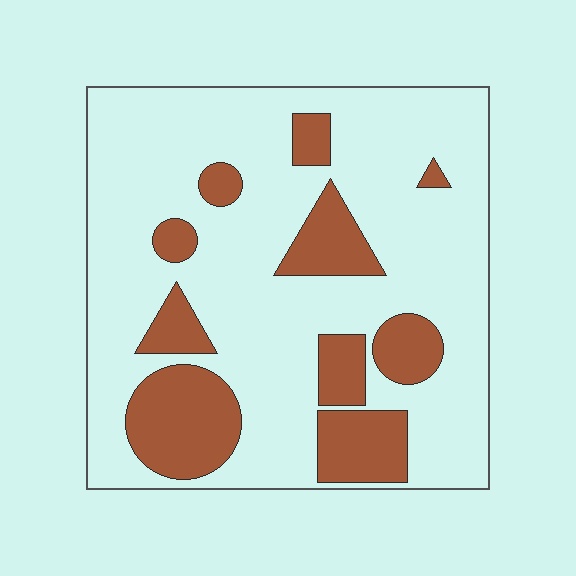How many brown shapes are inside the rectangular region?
10.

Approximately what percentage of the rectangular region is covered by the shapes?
Approximately 25%.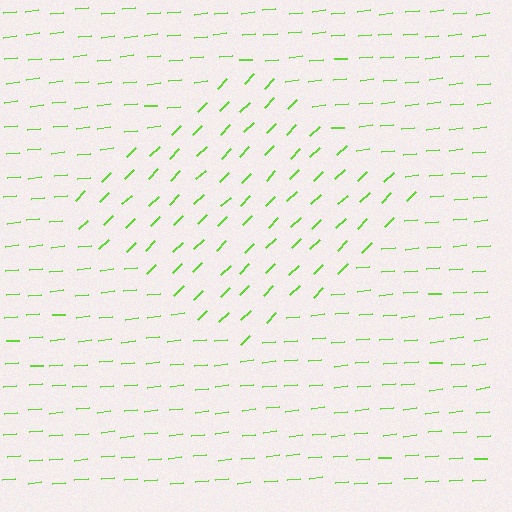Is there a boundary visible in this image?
Yes, there is a texture boundary formed by a change in line orientation.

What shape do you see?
I see a diamond.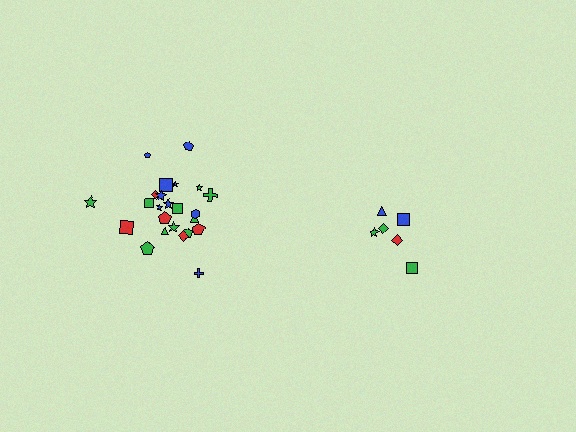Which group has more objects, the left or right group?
The left group.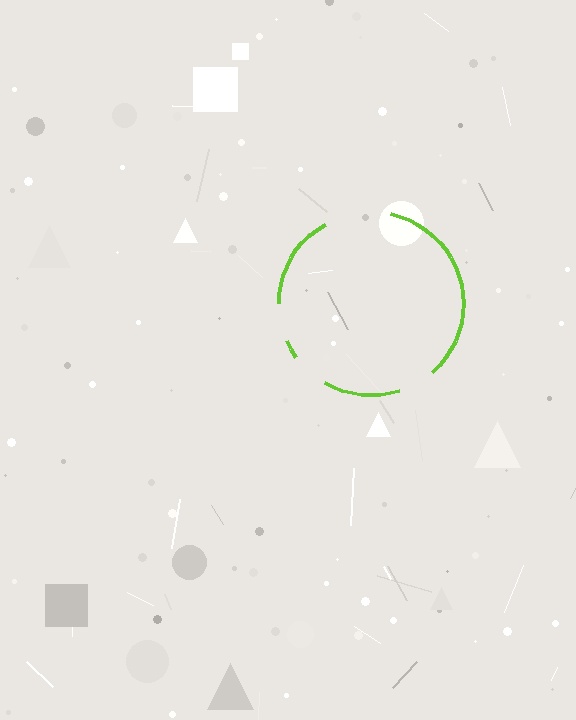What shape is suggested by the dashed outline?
The dashed outline suggests a circle.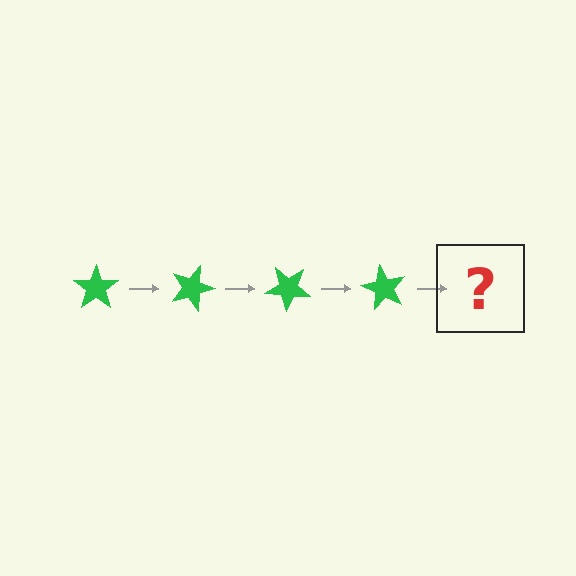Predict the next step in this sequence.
The next step is a green star rotated 80 degrees.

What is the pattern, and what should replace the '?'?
The pattern is that the star rotates 20 degrees each step. The '?' should be a green star rotated 80 degrees.